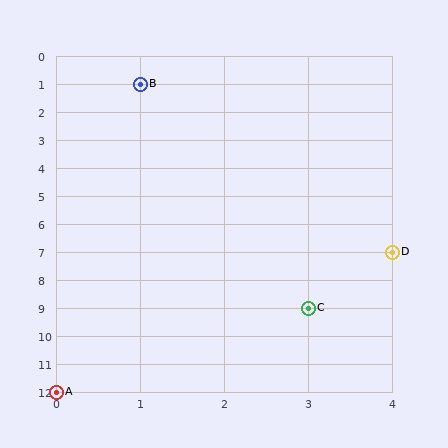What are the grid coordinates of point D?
Point D is at grid coordinates (4, 7).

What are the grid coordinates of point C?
Point C is at grid coordinates (3, 9).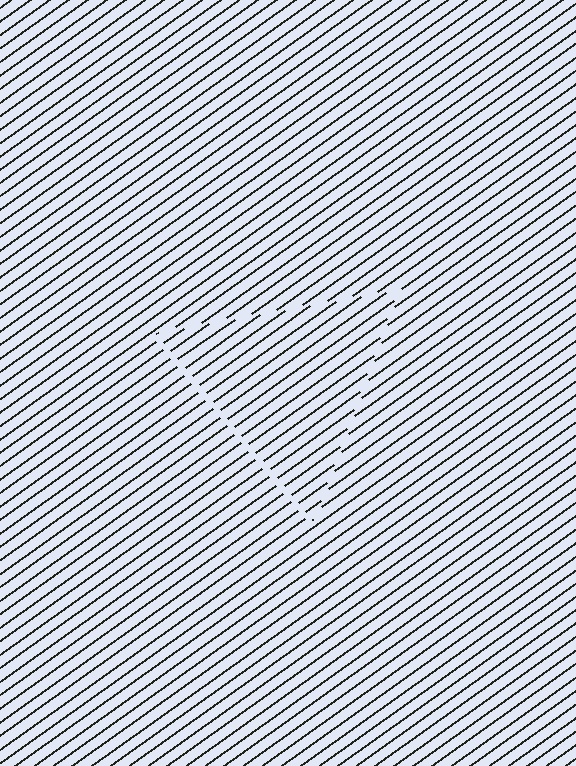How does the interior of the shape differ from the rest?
The interior of the shape contains the same grating, shifted by half a period — the contour is defined by the phase discontinuity where line-ends from the inner and outer gratings abut.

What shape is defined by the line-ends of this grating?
An illusory triangle. The interior of the shape contains the same grating, shifted by half a period — the contour is defined by the phase discontinuity where line-ends from the inner and outer gratings abut.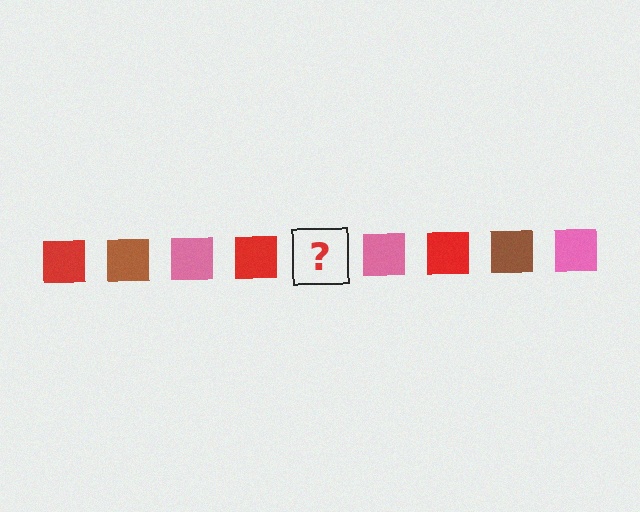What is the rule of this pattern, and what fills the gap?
The rule is that the pattern cycles through red, brown, pink squares. The gap should be filled with a brown square.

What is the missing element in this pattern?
The missing element is a brown square.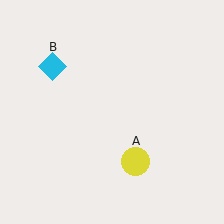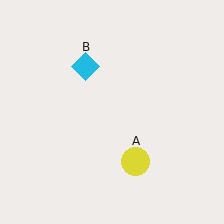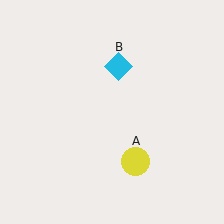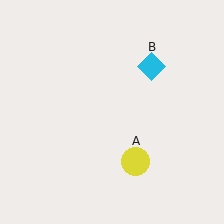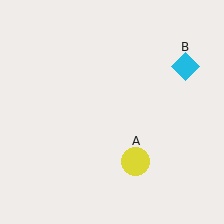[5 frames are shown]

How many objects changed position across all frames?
1 object changed position: cyan diamond (object B).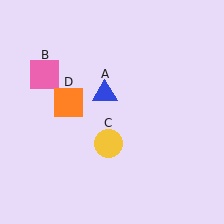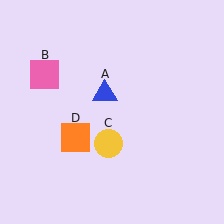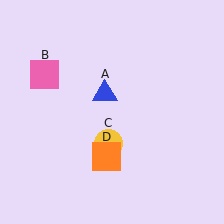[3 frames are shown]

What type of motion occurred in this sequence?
The orange square (object D) rotated counterclockwise around the center of the scene.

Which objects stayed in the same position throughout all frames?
Blue triangle (object A) and pink square (object B) and yellow circle (object C) remained stationary.